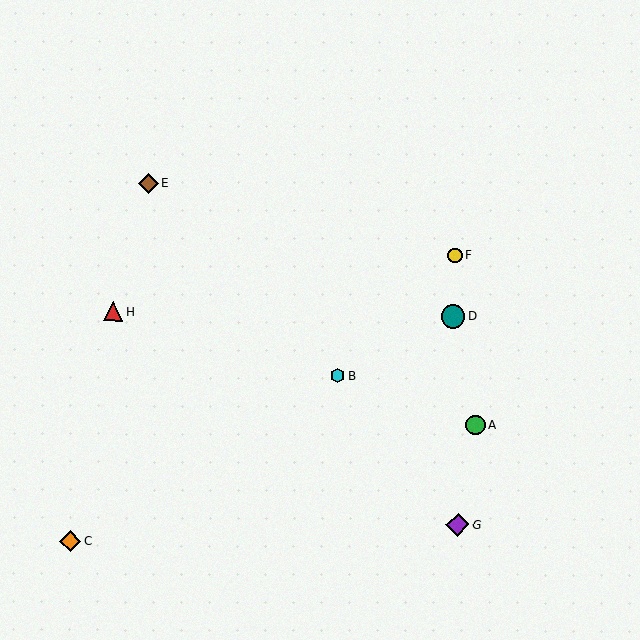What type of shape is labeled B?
Shape B is a cyan hexagon.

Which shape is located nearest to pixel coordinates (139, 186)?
The brown diamond (labeled E) at (149, 183) is nearest to that location.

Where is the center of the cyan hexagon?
The center of the cyan hexagon is at (338, 376).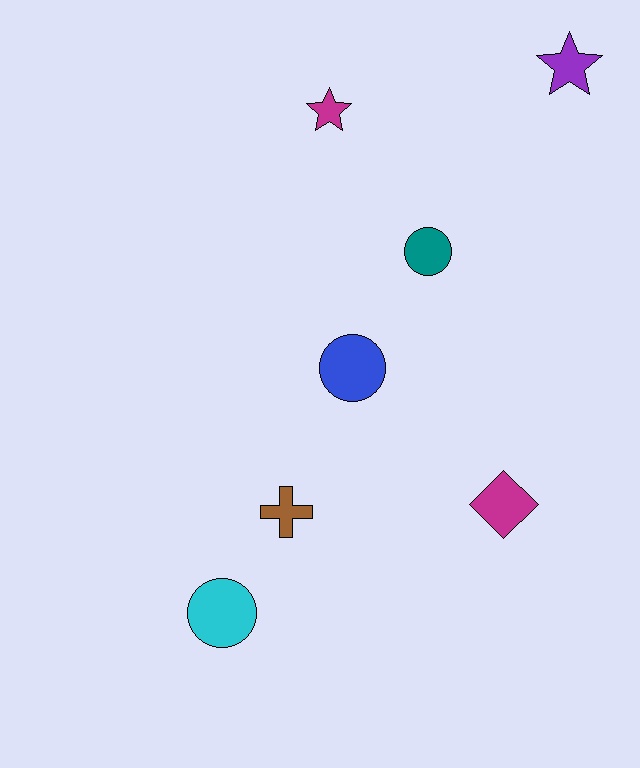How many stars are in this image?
There are 2 stars.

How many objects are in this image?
There are 7 objects.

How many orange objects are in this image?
There are no orange objects.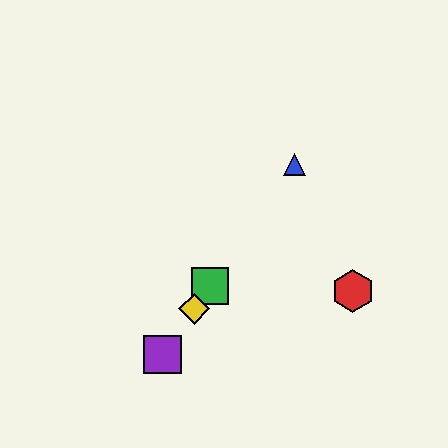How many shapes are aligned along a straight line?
4 shapes (the blue triangle, the green square, the yellow diamond, the purple square) are aligned along a straight line.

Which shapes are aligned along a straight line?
The blue triangle, the green square, the yellow diamond, the purple square are aligned along a straight line.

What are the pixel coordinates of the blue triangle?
The blue triangle is at (295, 165).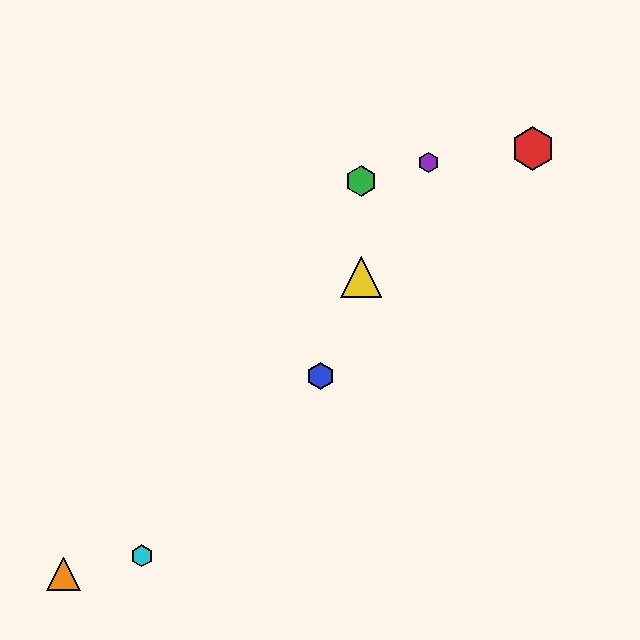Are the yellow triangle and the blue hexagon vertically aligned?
No, the yellow triangle is at x≈361 and the blue hexagon is at x≈320.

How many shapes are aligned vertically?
2 shapes (the green hexagon, the yellow triangle) are aligned vertically.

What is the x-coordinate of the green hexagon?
The green hexagon is at x≈361.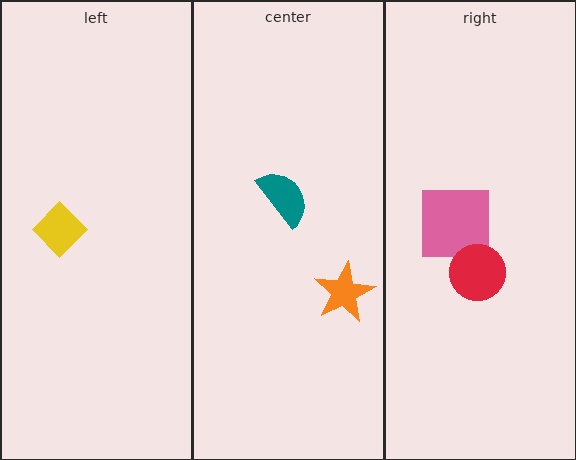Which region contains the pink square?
The right region.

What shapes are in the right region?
The pink square, the red circle.